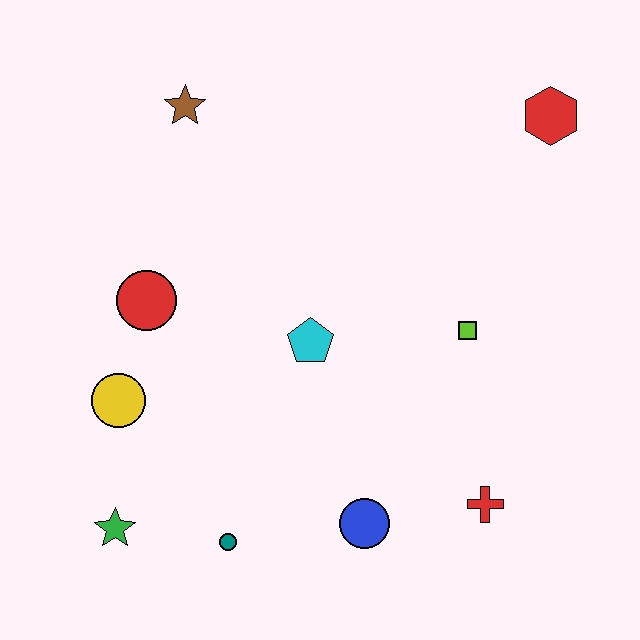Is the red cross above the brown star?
No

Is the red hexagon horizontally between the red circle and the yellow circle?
No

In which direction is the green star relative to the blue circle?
The green star is to the left of the blue circle.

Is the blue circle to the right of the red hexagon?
No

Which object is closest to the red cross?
The blue circle is closest to the red cross.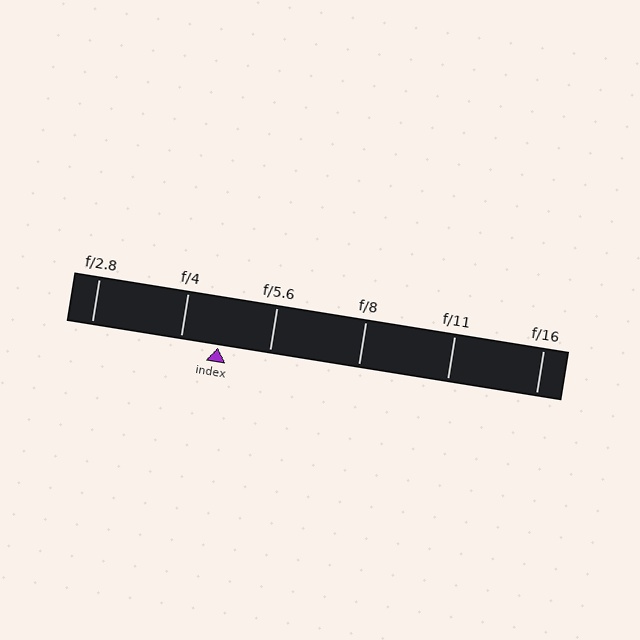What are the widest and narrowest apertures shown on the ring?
The widest aperture shown is f/2.8 and the narrowest is f/16.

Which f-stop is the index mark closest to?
The index mark is closest to f/4.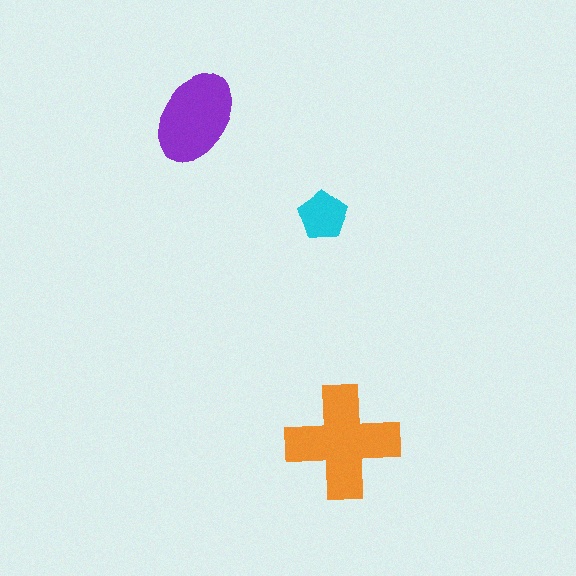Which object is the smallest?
The cyan pentagon.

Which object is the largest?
The orange cross.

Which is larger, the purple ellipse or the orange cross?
The orange cross.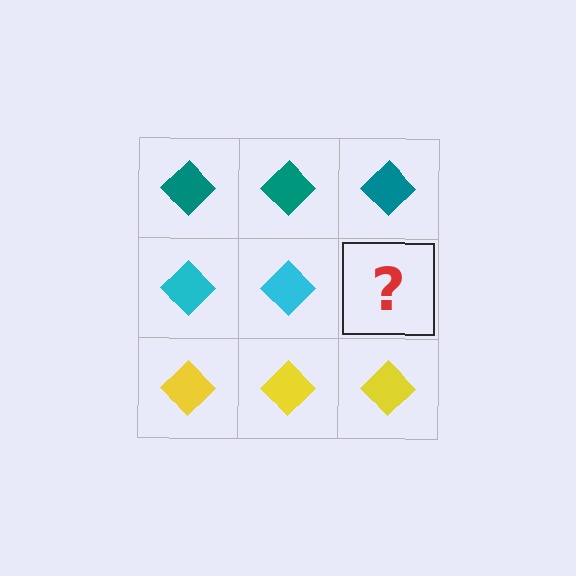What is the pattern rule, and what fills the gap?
The rule is that each row has a consistent color. The gap should be filled with a cyan diamond.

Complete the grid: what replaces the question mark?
The question mark should be replaced with a cyan diamond.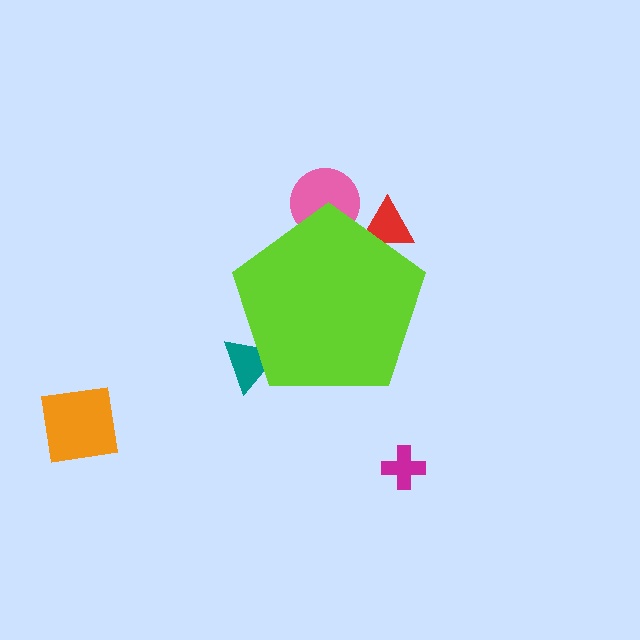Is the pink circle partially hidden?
Yes, the pink circle is partially hidden behind the lime pentagon.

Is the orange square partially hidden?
No, the orange square is fully visible.